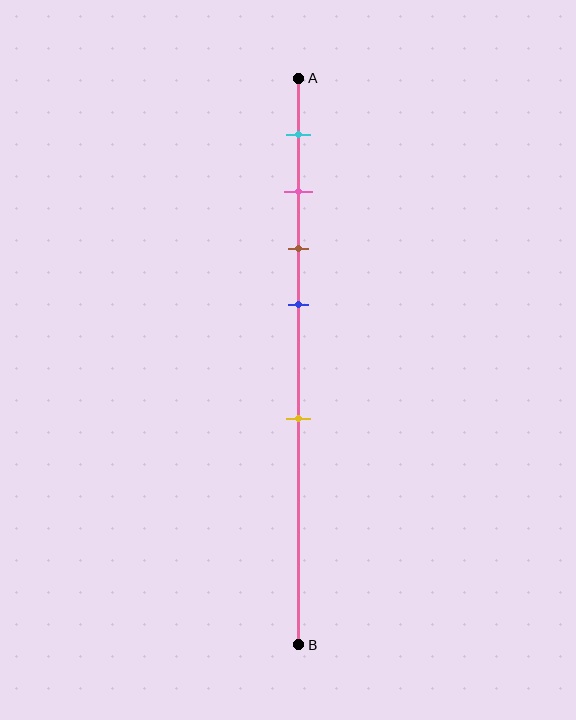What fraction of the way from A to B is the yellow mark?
The yellow mark is approximately 60% (0.6) of the way from A to B.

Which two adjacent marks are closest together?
The pink and brown marks are the closest adjacent pair.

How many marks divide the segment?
There are 5 marks dividing the segment.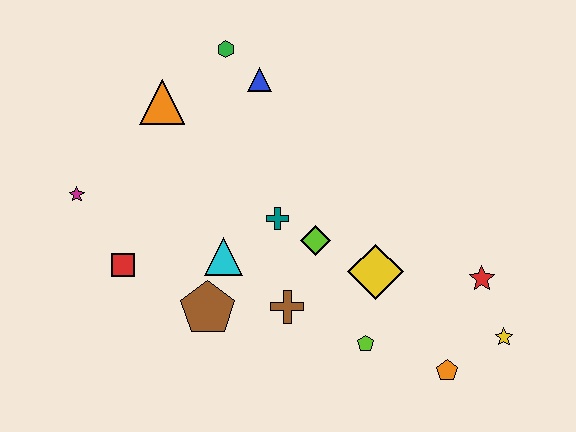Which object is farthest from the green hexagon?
The yellow star is farthest from the green hexagon.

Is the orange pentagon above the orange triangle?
No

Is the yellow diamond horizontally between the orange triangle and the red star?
Yes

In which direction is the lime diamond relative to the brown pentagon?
The lime diamond is to the right of the brown pentagon.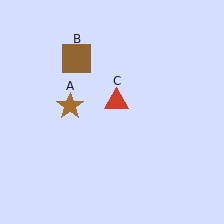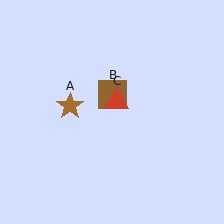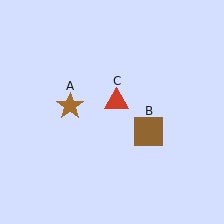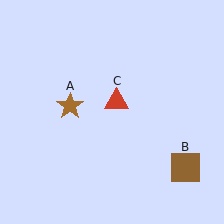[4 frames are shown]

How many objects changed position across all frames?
1 object changed position: brown square (object B).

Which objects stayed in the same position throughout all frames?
Brown star (object A) and red triangle (object C) remained stationary.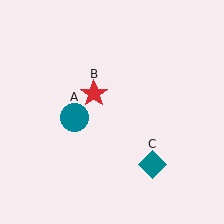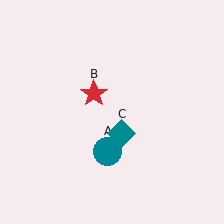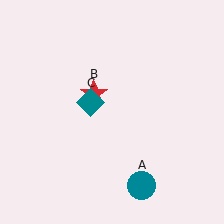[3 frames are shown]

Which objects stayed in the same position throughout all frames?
Red star (object B) remained stationary.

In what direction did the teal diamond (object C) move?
The teal diamond (object C) moved up and to the left.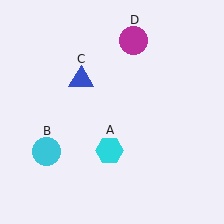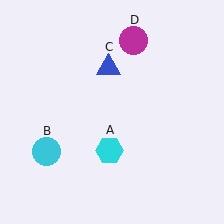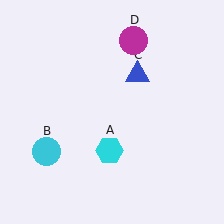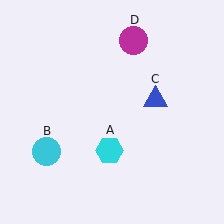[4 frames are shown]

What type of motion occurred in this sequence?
The blue triangle (object C) rotated clockwise around the center of the scene.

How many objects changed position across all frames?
1 object changed position: blue triangle (object C).